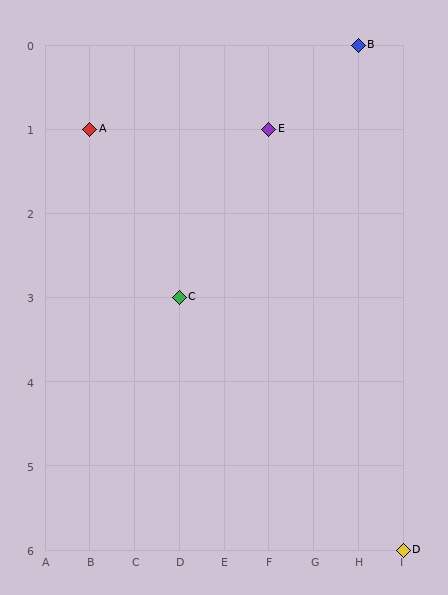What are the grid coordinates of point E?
Point E is at grid coordinates (F, 1).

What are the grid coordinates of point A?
Point A is at grid coordinates (B, 1).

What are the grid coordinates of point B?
Point B is at grid coordinates (H, 0).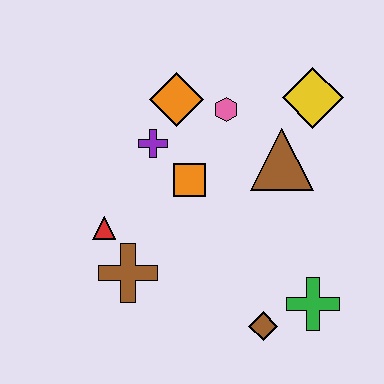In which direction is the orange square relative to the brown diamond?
The orange square is above the brown diamond.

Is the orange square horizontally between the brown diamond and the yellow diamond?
No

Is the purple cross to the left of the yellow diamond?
Yes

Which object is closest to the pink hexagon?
The orange diamond is closest to the pink hexagon.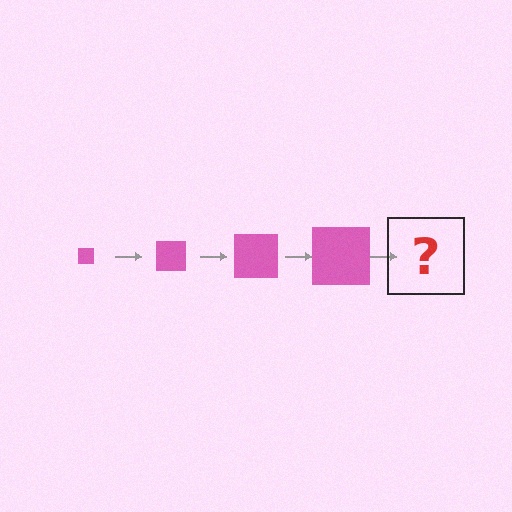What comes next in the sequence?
The next element should be a pink square, larger than the previous one.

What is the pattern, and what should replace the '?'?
The pattern is that the square gets progressively larger each step. The '?' should be a pink square, larger than the previous one.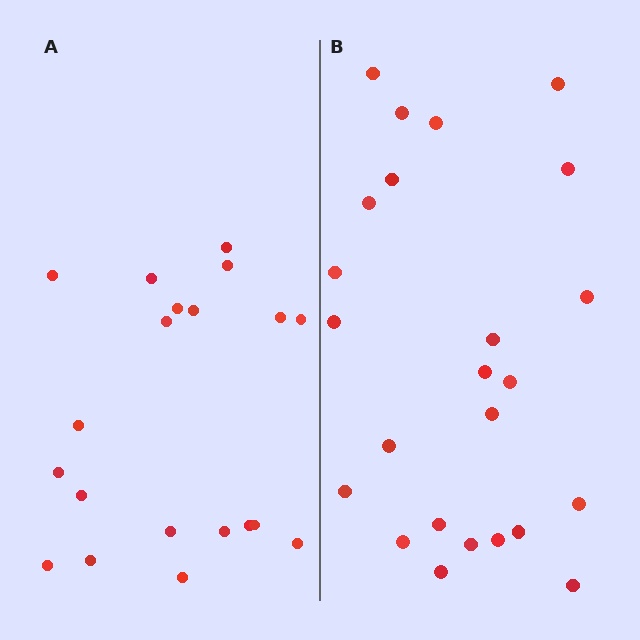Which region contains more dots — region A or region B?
Region B (the right region) has more dots.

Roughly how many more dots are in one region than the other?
Region B has about 4 more dots than region A.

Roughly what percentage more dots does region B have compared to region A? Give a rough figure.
About 20% more.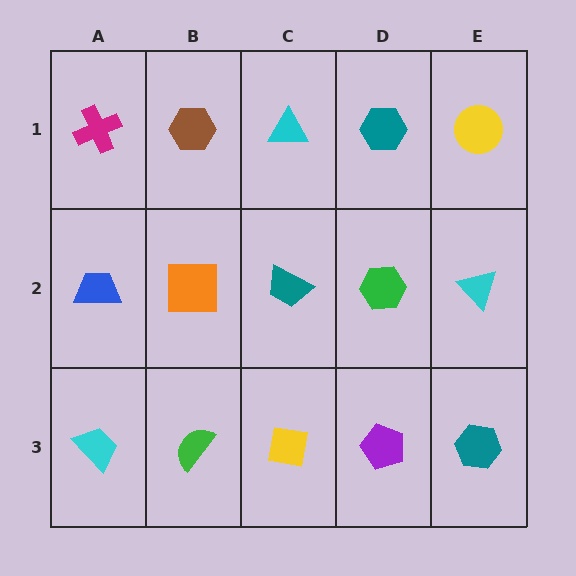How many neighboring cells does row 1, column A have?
2.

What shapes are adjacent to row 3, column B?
An orange square (row 2, column B), a cyan trapezoid (row 3, column A), a yellow square (row 3, column C).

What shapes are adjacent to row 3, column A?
A blue trapezoid (row 2, column A), a green semicircle (row 3, column B).